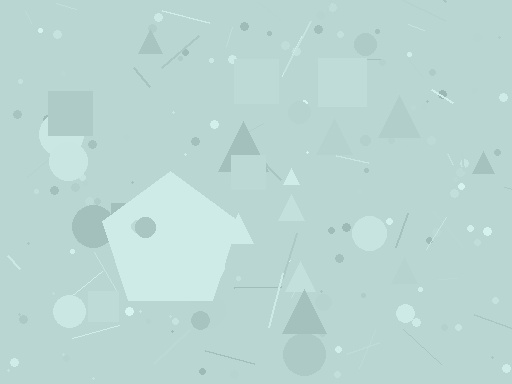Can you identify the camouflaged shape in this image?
The camouflaged shape is a pentagon.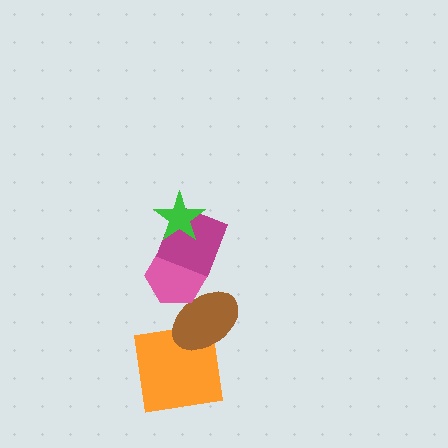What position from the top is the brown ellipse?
The brown ellipse is 4th from the top.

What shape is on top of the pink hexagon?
The magenta square is on top of the pink hexagon.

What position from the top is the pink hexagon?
The pink hexagon is 3rd from the top.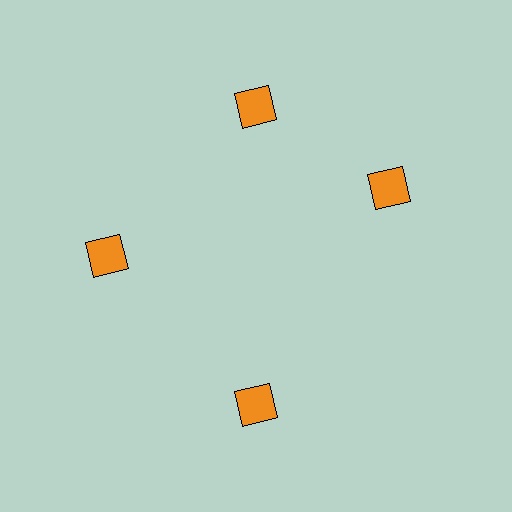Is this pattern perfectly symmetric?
No. The 4 orange squares are arranged in a ring, but one element near the 3 o'clock position is rotated out of alignment along the ring, breaking the 4-fold rotational symmetry.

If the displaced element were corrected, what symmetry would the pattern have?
It would have 4-fold rotational symmetry — the pattern would map onto itself every 90 degrees.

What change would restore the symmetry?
The symmetry would be restored by rotating it back into even spacing with its neighbors so that all 4 squares sit at equal angles and equal distance from the center.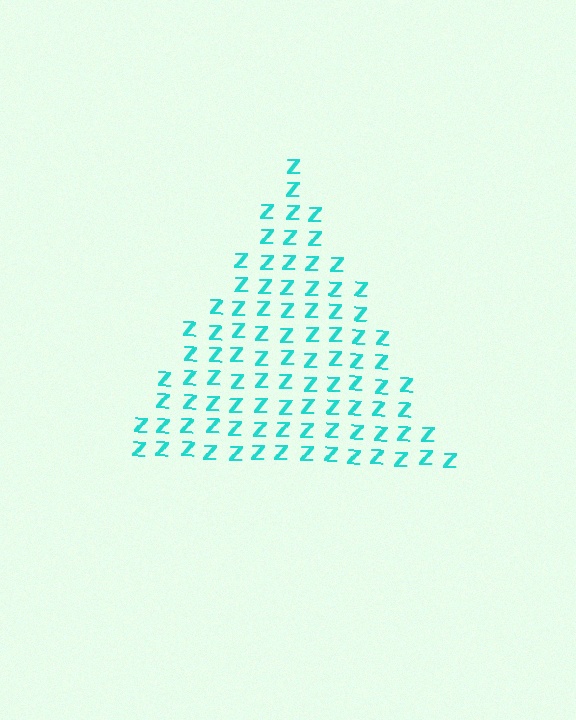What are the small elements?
The small elements are letter Z's.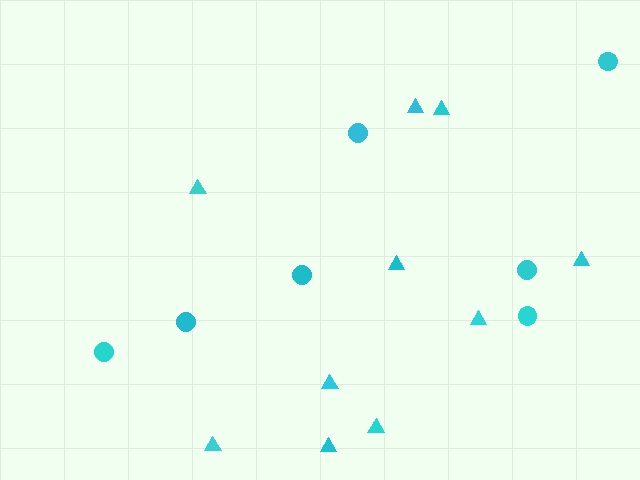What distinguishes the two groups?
There are 2 groups: one group of circles (7) and one group of triangles (10).